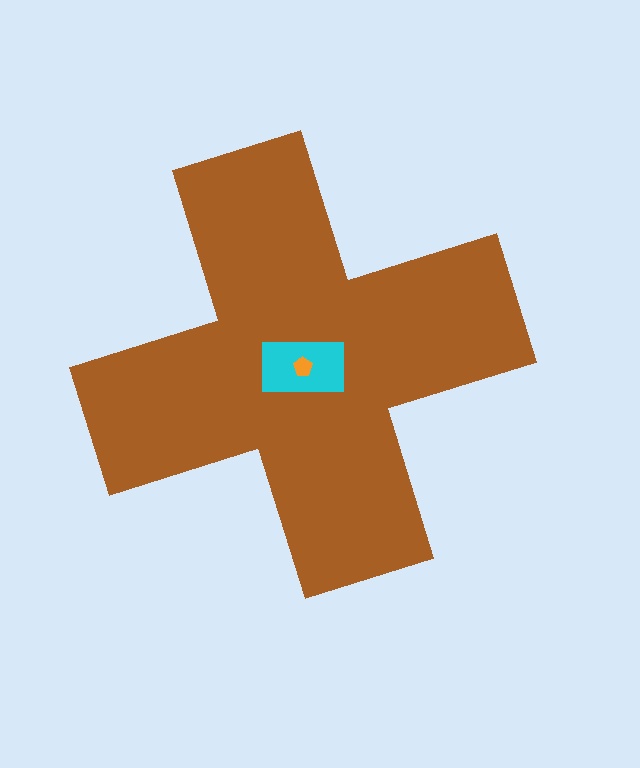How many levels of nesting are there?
3.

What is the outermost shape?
The brown cross.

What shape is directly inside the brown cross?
The cyan rectangle.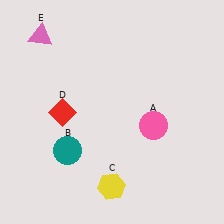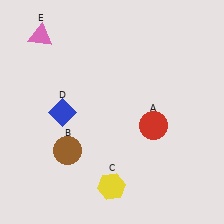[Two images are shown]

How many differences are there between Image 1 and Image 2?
There are 3 differences between the two images.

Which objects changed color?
A changed from pink to red. B changed from teal to brown. D changed from red to blue.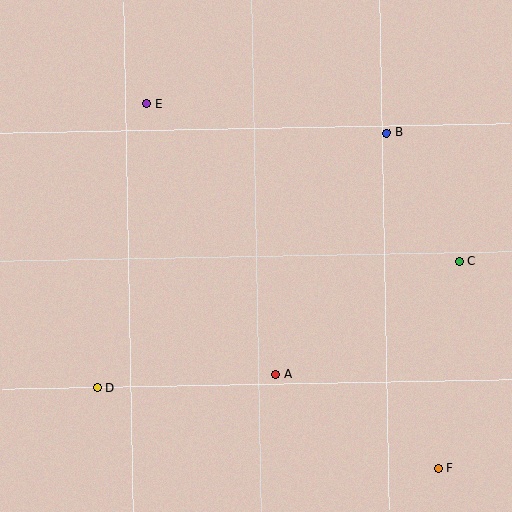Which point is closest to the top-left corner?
Point E is closest to the top-left corner.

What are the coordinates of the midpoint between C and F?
The midpoint between C and F is at (449, 365).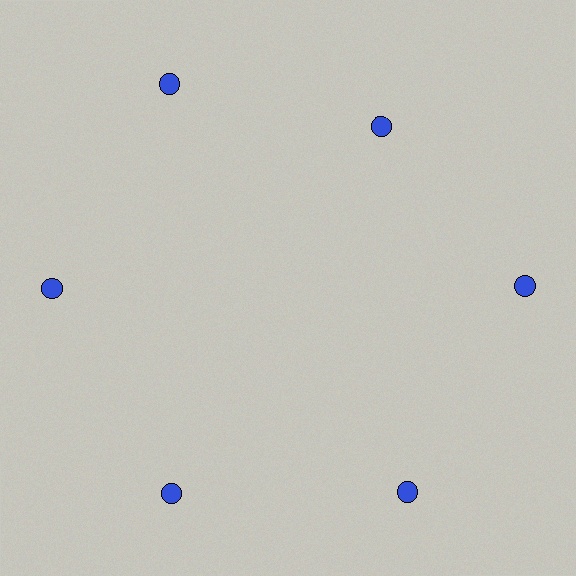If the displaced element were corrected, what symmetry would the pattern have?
It would have 6-fold rotational symmetry — the pattern would map onto itself every 60 degrees.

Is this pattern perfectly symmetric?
No. The 6 blue circles are arranged in a ring, but one element near the 1 o'clock position is pulled inward toward the center, breaking the 6-fold rotational symmetry.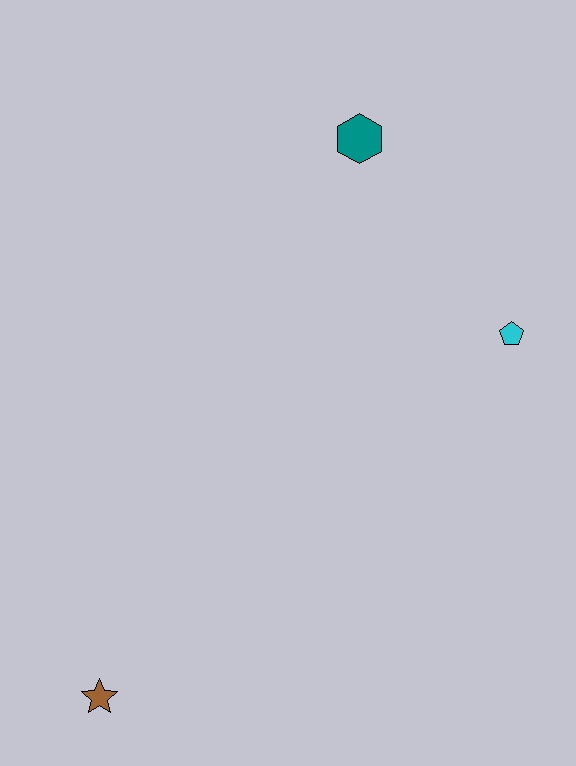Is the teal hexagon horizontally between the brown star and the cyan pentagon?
Yes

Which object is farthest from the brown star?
The teal hexagon is farthest from the brown star.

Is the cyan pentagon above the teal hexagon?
No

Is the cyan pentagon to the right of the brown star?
Yes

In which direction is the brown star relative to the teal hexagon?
The brown star is below the teal hexagon.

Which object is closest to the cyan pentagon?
The teal hexagon is closest to the cyan pentagon.